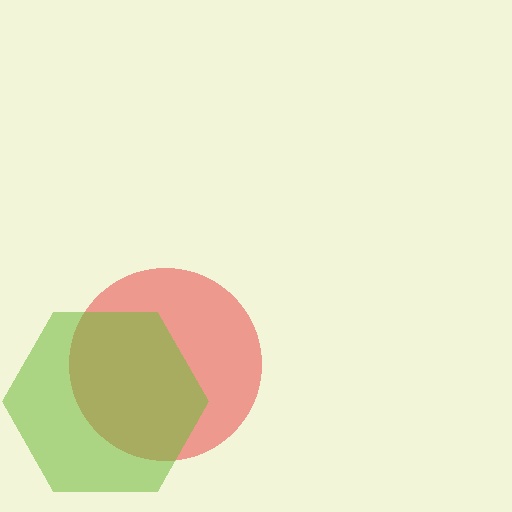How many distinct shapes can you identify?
There are 2 distinct shapes: a red circle, a lime hexagon.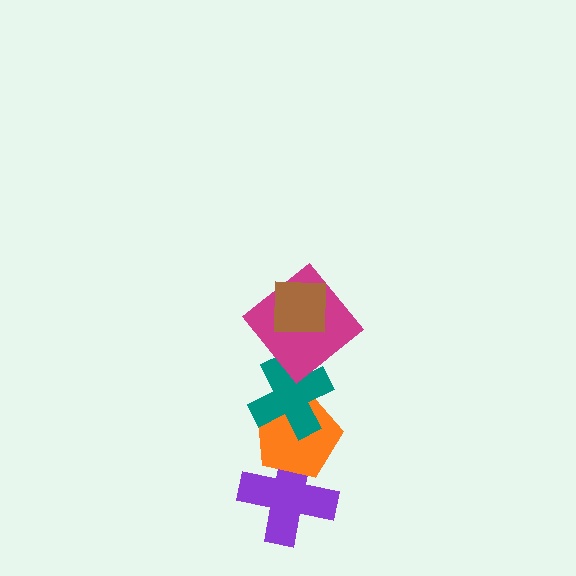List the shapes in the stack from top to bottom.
From top to bottom: the brown square, the magenta diamond, the teal cross, the orange pentagon, the purple cross.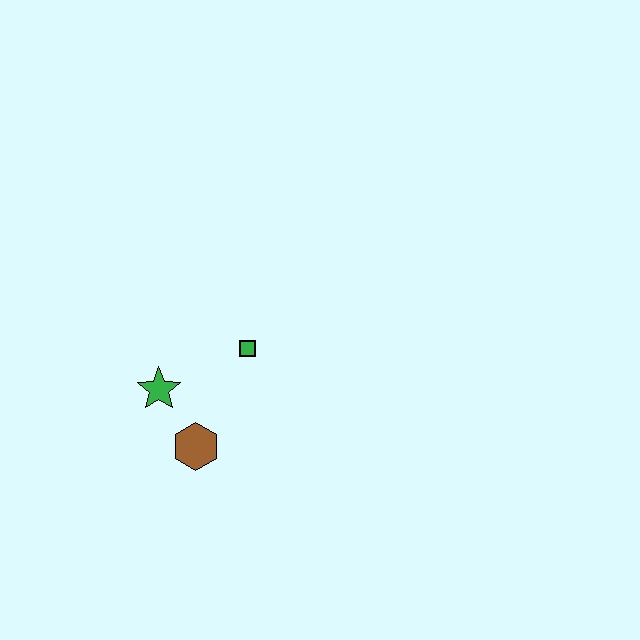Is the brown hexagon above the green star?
No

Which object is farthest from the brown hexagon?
The green square is farthest from the brown hexagon.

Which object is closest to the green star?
The brown hexagon is closest to the green star.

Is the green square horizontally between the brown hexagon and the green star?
No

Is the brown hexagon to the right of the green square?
No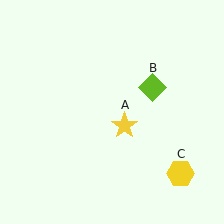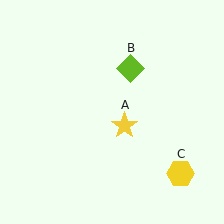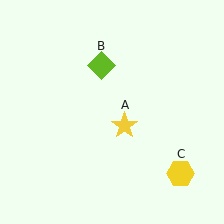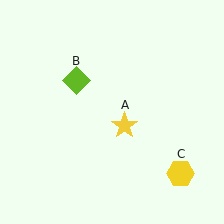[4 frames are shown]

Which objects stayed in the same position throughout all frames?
Yellow star (object A) and yellow hexagon (object C) remained stationary.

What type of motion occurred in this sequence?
The lime diamond (object B) rotated counterclockwise around the center of the scene.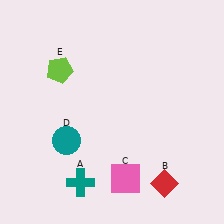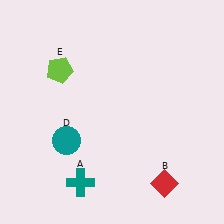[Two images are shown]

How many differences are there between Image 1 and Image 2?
There is 1 difference between the two images.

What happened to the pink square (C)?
The pink square (C) was removed in Image 2. It was in the bottom-right area of Image 1.